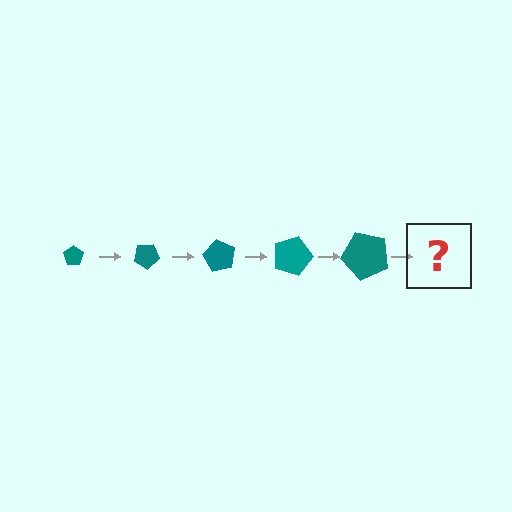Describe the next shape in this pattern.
It should be a pentagon, larger than the previous one and rotated 150 degrees from the start.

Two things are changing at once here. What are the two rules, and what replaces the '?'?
The two rules are that the pentagon grows larger each step and it rotates 30 degrees each step. The '?' should be a pentagon, larger than the previous one and rotated 150 degrees from the start.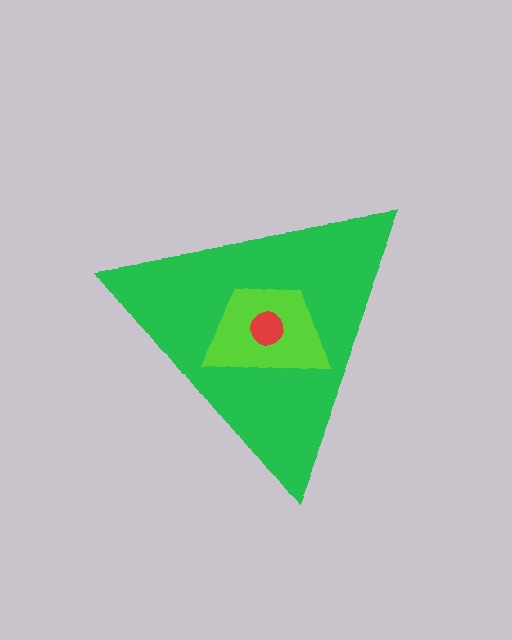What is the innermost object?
The red circle.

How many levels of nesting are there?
3.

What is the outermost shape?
The green triangle.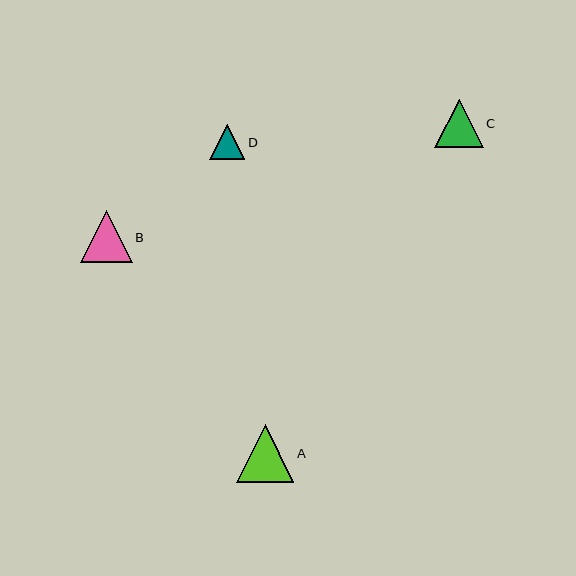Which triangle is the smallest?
Triangle D is the smallest with a size of approximately 35 pixels.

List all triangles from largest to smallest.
From largest to smallest: A, B, C, D.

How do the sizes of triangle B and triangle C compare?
Triangle B and triangle C are approximately the same size.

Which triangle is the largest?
Triangle A is the largest with a size of approximately 58 pixels.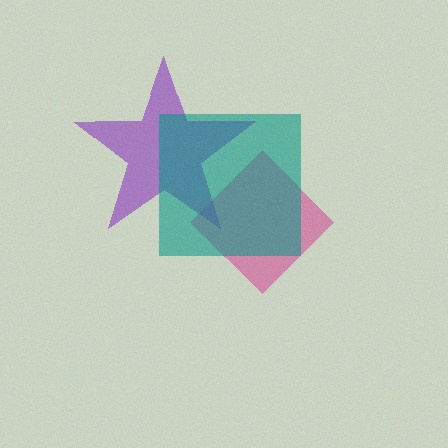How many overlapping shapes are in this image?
There are 3 overlapping shapes in the image.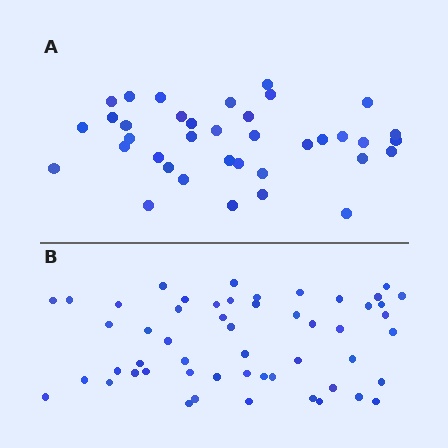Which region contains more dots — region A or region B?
Region B (the bottom region) has more dots.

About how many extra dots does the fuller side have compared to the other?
Region B has approximately 15 more dots than region A.